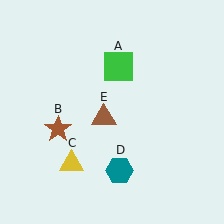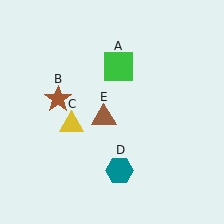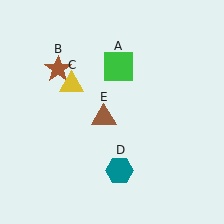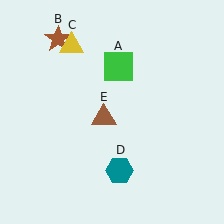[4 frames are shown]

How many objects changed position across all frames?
2 objects changed position: brown star (object B), yellow triangle (object C).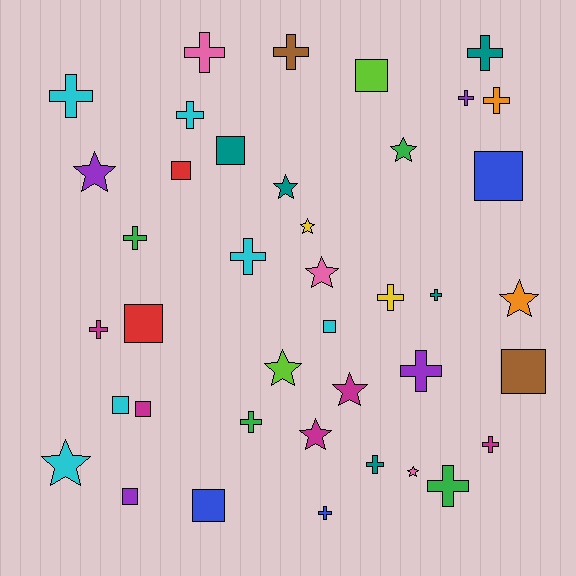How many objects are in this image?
There are 40 objects.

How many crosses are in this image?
There are 18 crosses.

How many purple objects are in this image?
There are 4 purple objects.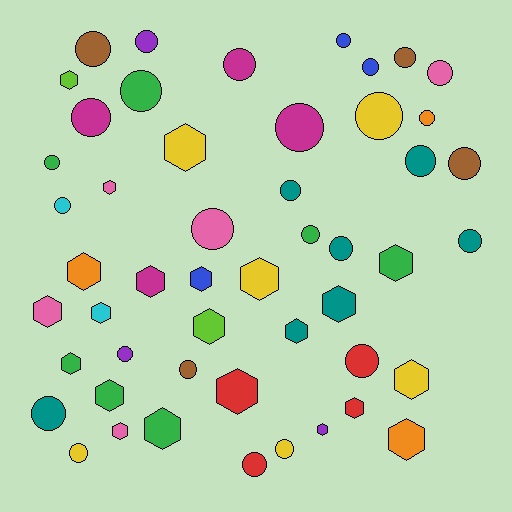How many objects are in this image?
There are 50 objects.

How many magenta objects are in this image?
There are 4 magenta objects.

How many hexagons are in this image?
There are 22 hexagons.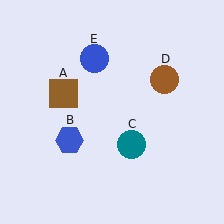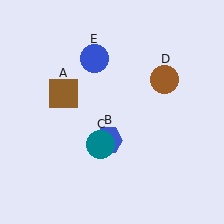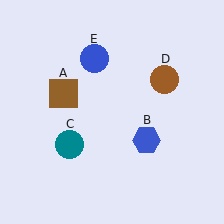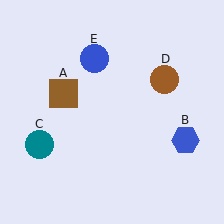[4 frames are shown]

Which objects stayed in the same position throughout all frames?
Brown square (object A) and brown circle (object D) and blue circle (object E) remained stationary.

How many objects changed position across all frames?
2 objects changed position: blue hexagon (object B), teal circle (object C).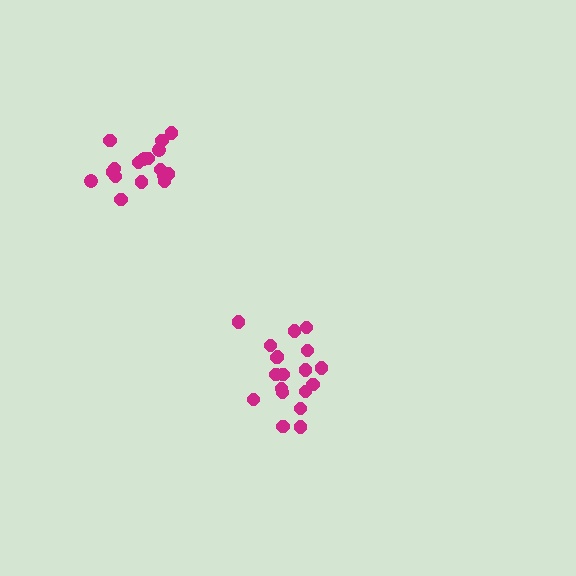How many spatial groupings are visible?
There are 2 spatial groupings.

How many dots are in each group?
Group 1: 17 dots, Group 2: 20 dots (37 total).